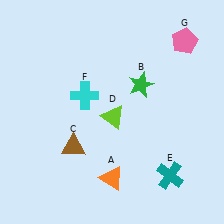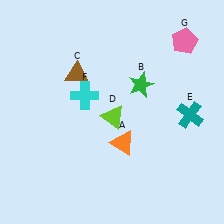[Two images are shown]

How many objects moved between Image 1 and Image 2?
3 objects moved between the two images.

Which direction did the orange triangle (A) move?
The orange triangle (A) moved up.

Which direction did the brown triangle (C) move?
The brown triangle (C) moved up.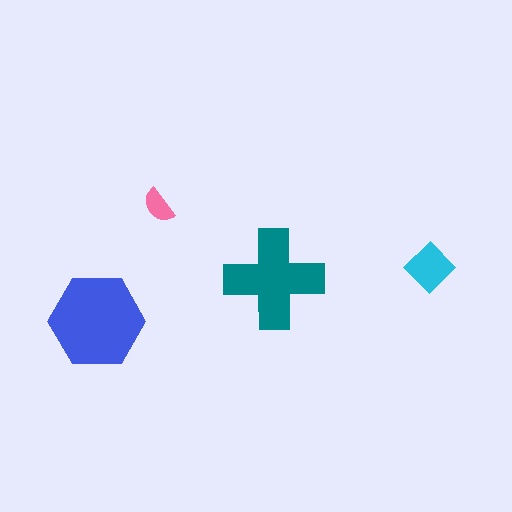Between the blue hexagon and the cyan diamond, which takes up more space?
The blue hexagon.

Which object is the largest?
The blue hexagon.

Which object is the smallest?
The pink semicircle.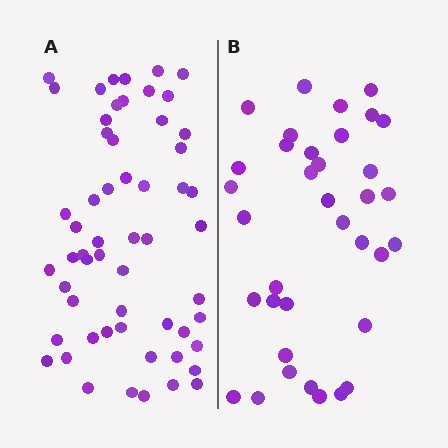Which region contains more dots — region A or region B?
Region A (the left region) has more dots.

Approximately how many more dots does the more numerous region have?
Region A has approximately 20 more dots than region B.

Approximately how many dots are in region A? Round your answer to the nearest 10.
About 60 dots. (The exact count is 57, which rounds to 60.)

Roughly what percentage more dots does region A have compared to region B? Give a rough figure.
About 60% more.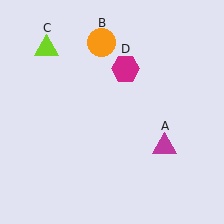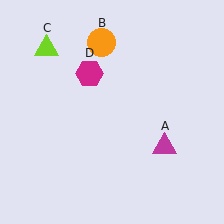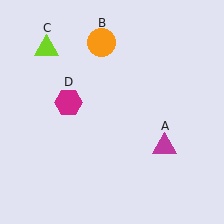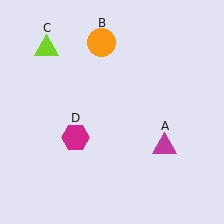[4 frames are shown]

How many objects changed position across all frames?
1 object changed position: magenta hexagon (object D).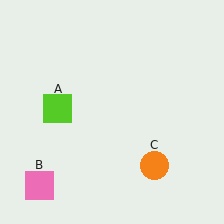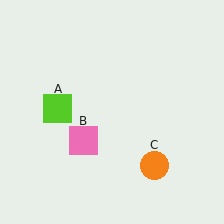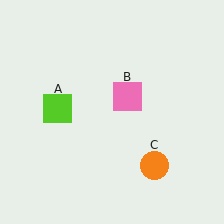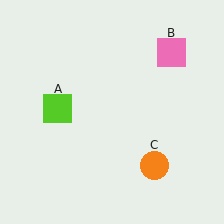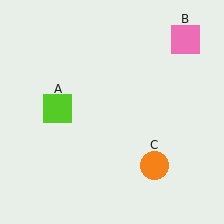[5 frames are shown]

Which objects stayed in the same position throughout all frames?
Lime square (object A) and orange circle (object C) remained stationary.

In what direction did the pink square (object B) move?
The pink square (object B) moved up and to the right.